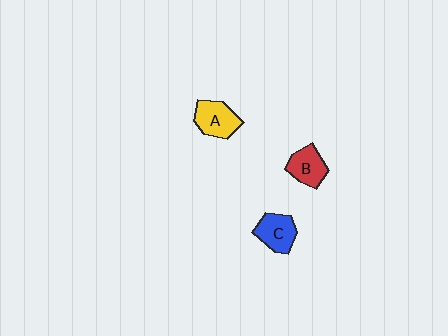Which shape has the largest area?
Shape A (yellow).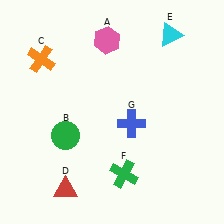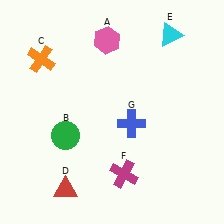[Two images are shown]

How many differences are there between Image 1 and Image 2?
There is 1 difference between the two images.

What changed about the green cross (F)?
In Image 1, F is green. In Image 2, it changed to magenta.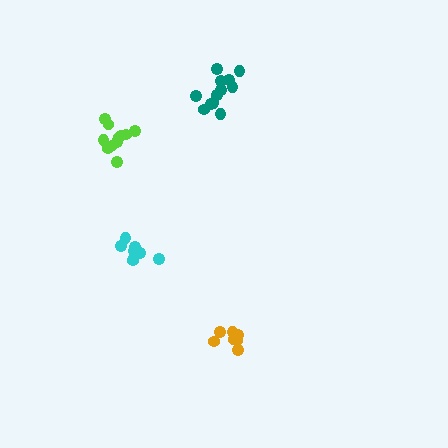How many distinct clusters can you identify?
There are 4 distinct clusters.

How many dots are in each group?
Group 1: 7 dots, Group 2: 12 dots, Group 3: 8 dots, Group 4: 11 dots (38 total).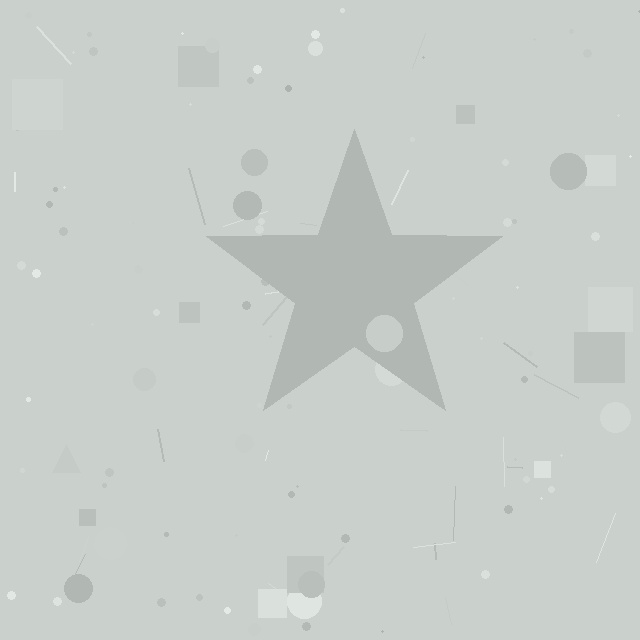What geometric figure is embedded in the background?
A star is embedded in the background.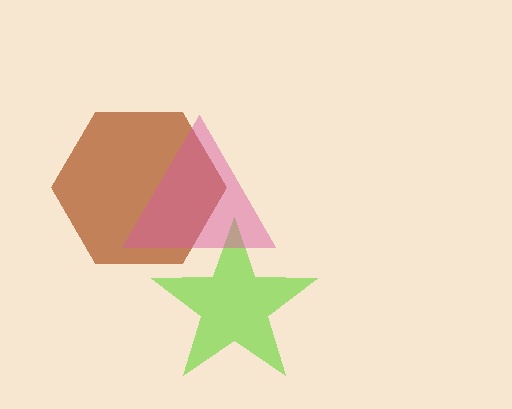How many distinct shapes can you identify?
There are 3 distinct shapes: a lime star, a brown hexagon, a pink triangle.